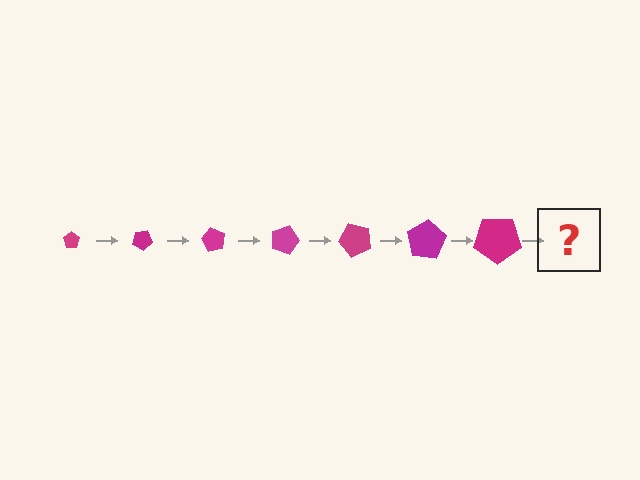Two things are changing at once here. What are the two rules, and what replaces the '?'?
The two rules are that the pentagon grows larger each step and it rotates 30 degrees each step. The '?' should be a pentagon, larger than the previous one and rotated 210 degrees from the start.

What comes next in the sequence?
The next element should be a pentagon, larger than the previous one and rotated 210 degrees from the start.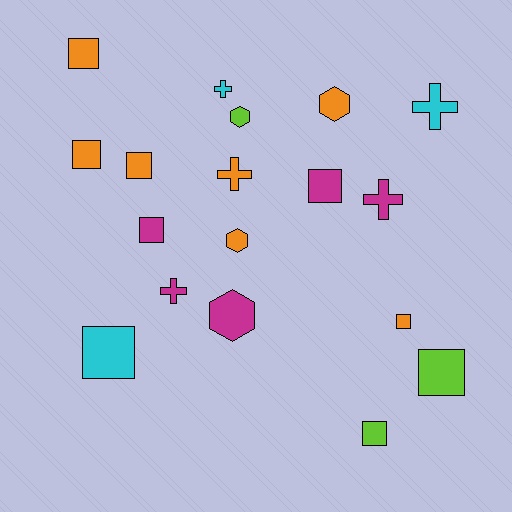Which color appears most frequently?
Orange, with 7 objects.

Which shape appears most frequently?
Square, with 9 objects.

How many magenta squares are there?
There are 2 magenta squares.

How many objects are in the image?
There are 18 objects.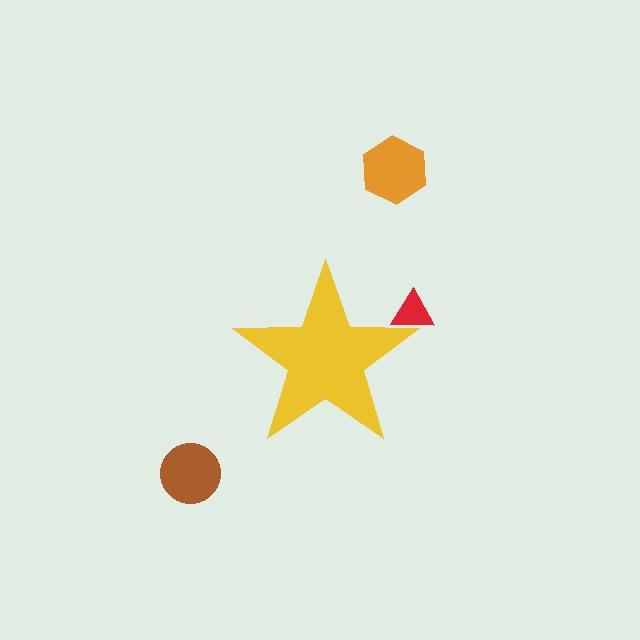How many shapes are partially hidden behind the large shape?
1 shape is partially hidden.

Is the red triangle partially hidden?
Yes, the red triangle is partially hidden behind the yellow star.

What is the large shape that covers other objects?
A yellow star.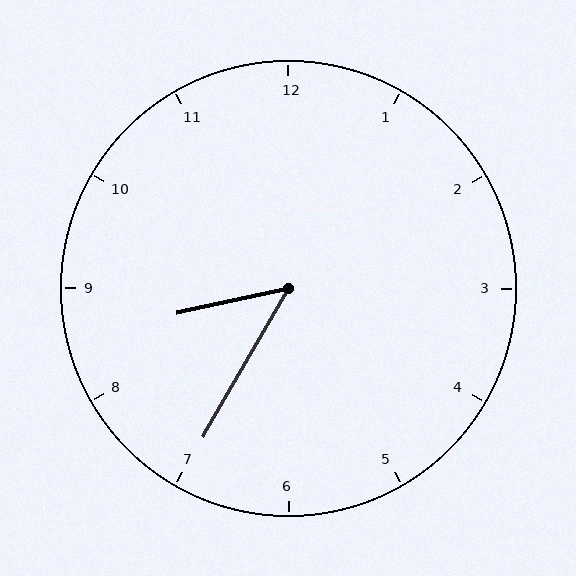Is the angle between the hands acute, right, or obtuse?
It is acute.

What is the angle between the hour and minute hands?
Approximately 48 degrees.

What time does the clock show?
8:35.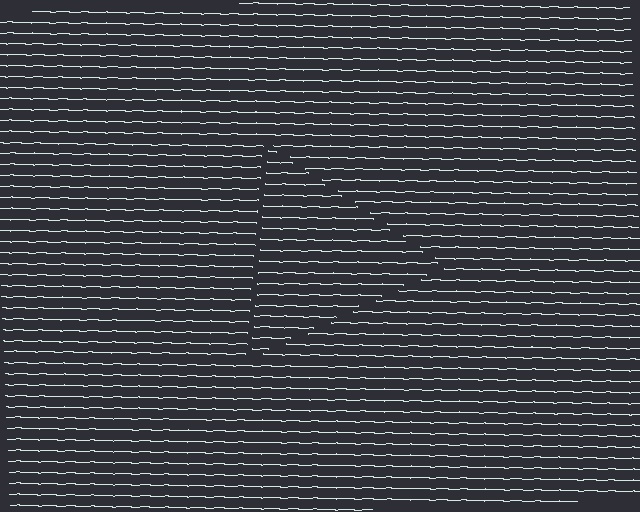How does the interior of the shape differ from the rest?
The interior of the shape contains the same grating, shifted by half a period — the contour is defined by the phase discontinuity where line-ends from the inner and outer gratings abut.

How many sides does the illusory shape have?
3 sides — the line-ends trace a triangle.